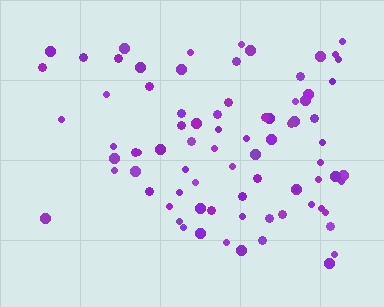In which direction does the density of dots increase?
From left to right, with the right side densest.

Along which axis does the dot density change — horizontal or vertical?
Horizontal.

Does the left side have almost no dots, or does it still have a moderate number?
Still a moderate number, just noticeably fewer than the right.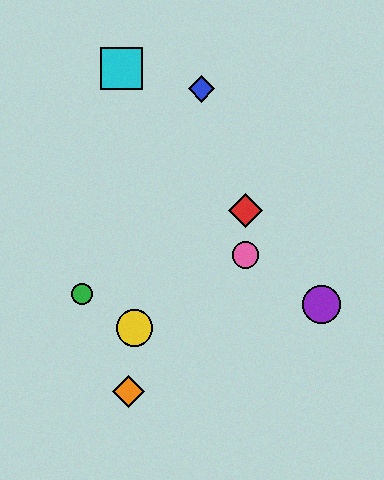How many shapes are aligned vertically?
2 shapes (the red diamond, the pink circle) are aligned vertically.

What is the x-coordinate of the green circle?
The green circle is at x≈82.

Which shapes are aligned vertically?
The red diamond, the pink circle are aligned vertically.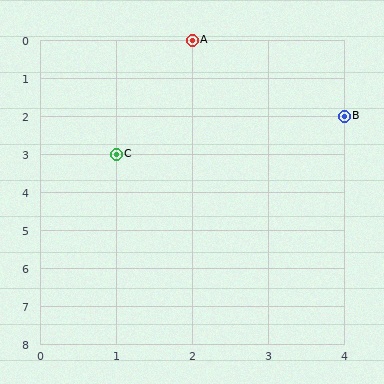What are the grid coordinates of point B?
Point B is at grid coordinates (4, 2).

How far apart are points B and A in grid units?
Points B and A are 2 columns and 2 rows apart (about 2.8 grid units diagonally).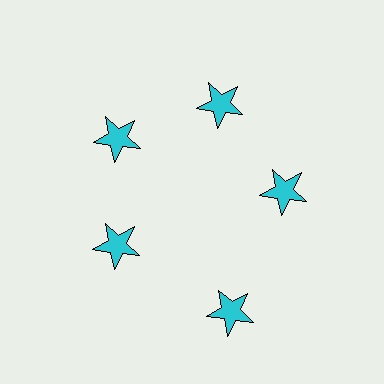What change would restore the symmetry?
The symmetry would be restored by moving it inward, back onto the ring so that all 5 stars sit at equal angles and equal distance from the center.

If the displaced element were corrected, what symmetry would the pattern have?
It would have 5-fold rotational symmetry — the pattern would map onto itself every 72 degrees.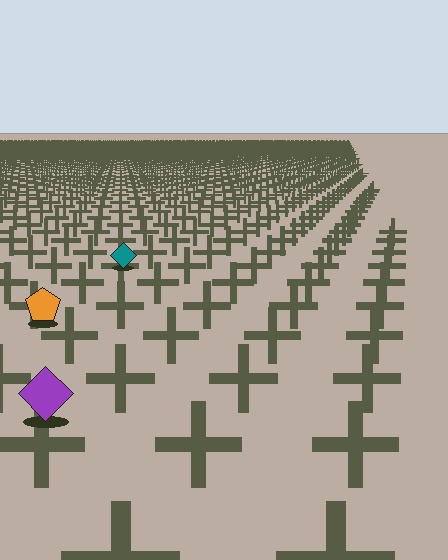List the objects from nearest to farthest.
From nearest to farthest: the purple diamond, the orange pentagon, the teal diamond.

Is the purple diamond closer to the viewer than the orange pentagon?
Yes. The purple diamond is closer — you can tell from the texture gradient: the ground texture is coarser near it.